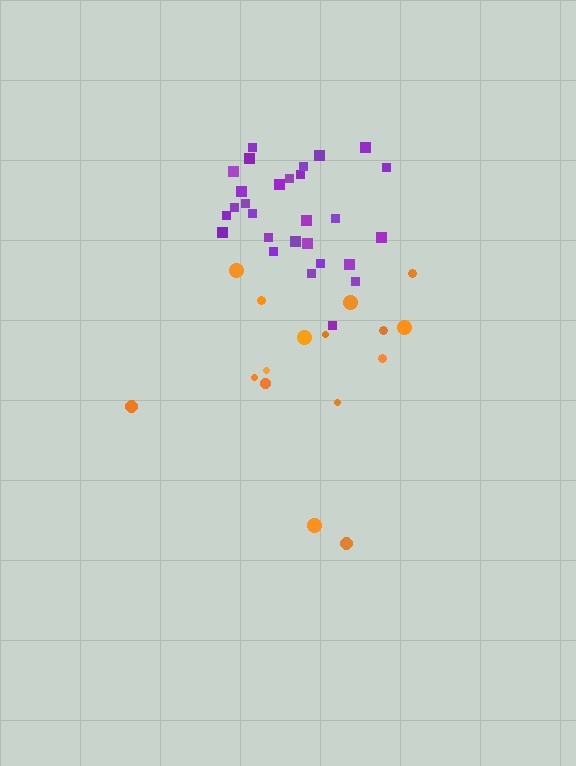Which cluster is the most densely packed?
Purple.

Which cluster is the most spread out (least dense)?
Orange.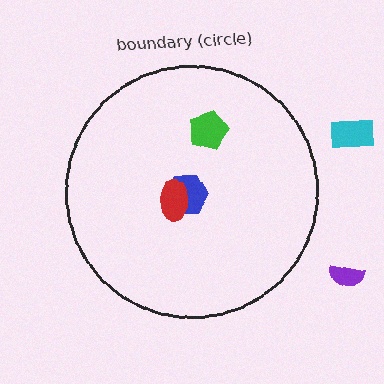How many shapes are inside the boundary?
3 inside, 2 outside.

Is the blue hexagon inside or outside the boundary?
Inside.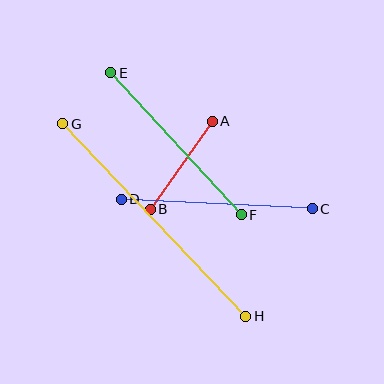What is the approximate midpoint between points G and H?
The midpoint is at approximately (154, 220) pixels.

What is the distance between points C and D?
The distance is approximately 191 pixels.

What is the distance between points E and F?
The distance is approximately 193 pixels.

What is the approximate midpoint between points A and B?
The midpoint is at approximately (181, 165) pixels.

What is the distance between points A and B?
The distance is approximately 108 pixels.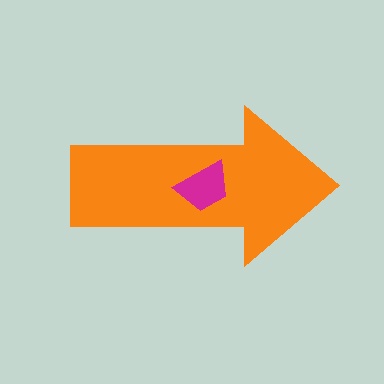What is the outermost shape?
The orange arrow.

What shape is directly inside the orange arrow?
The magenta trapezoid.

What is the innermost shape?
The magenta trapezoid.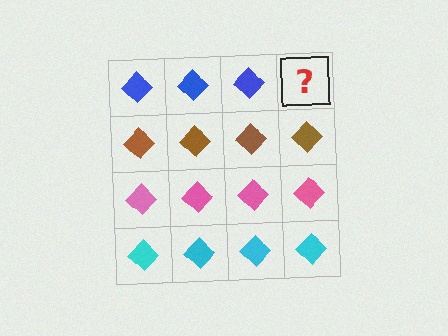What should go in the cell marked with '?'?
The missing cell should contain a blue diamond.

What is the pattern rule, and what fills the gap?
The rule is that each row has a consistent color. The gap should be filled with a blue diamond.